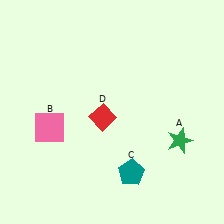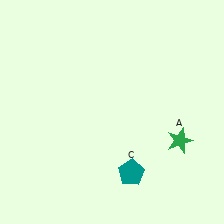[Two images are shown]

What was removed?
The pink square (B), the red diamond (D) were removed in Image 2.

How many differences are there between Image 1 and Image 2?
There are 2 differences between the two images.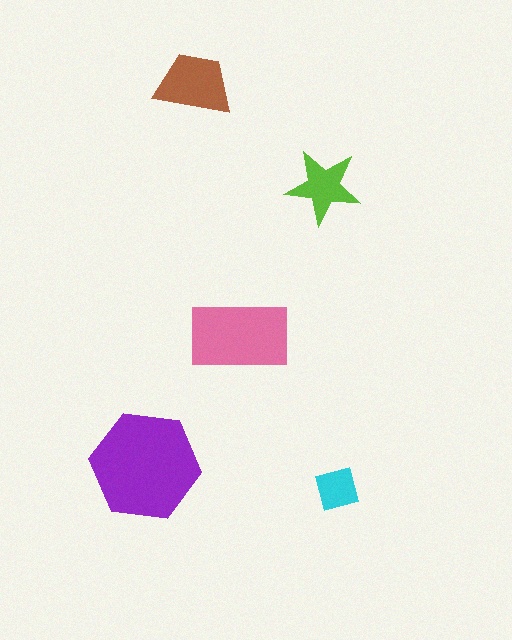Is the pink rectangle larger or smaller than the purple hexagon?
Smaller.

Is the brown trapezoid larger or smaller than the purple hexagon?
Smaller.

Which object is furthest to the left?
The purple hexagon is leftmost.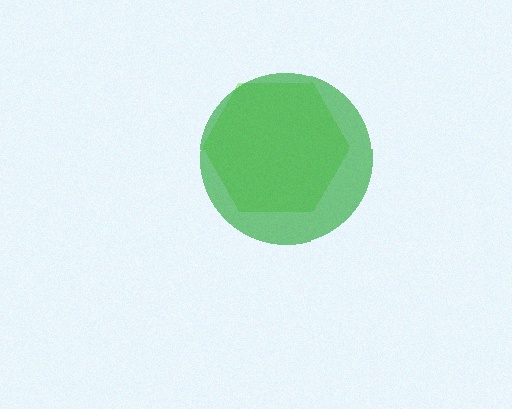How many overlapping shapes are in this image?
There are 2 overlapping shapes in the image.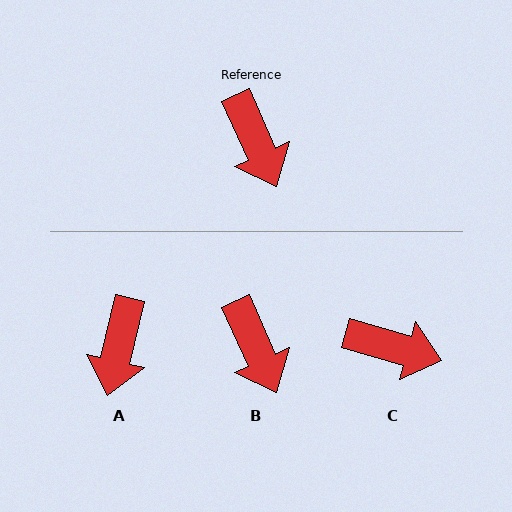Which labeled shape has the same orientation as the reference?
B.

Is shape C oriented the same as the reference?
No, it is off by about 50 degrees.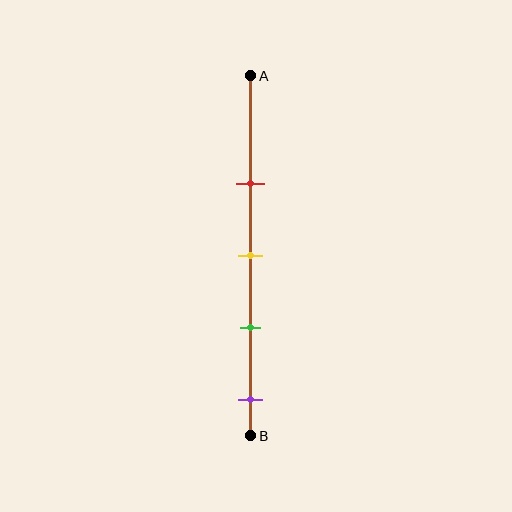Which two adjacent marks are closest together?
The yellow and green marks are the closest adjacent pair.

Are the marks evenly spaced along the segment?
Yes, the marks are approximately evenly spaced.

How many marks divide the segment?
There are 4 marks dividing the segment.